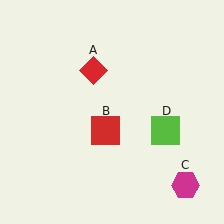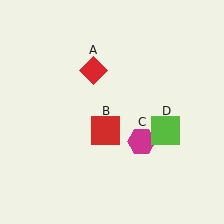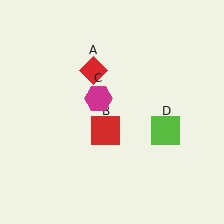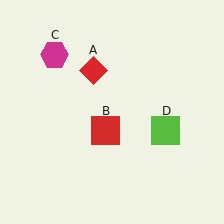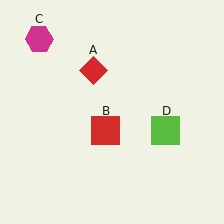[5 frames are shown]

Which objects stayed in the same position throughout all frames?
Red diamond (object A) and red square (object B) and lime square (object D) remained stationary.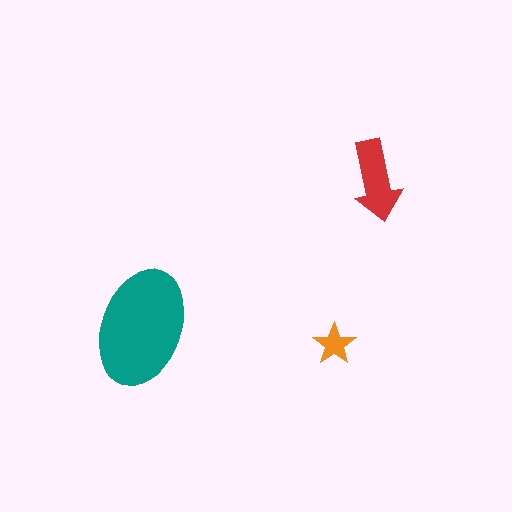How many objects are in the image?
There are 3 objects in the image.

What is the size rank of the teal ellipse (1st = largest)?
1st.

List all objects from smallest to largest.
The orange star, the red arrow, the teal ellipse.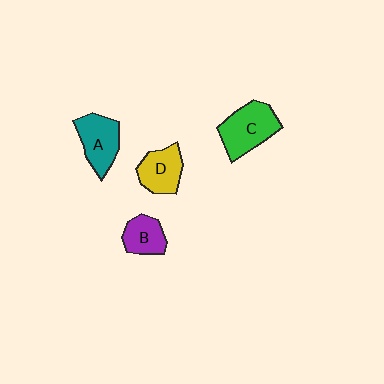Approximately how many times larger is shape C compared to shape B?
Approximately 1.6 times.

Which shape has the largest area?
Shape C (green).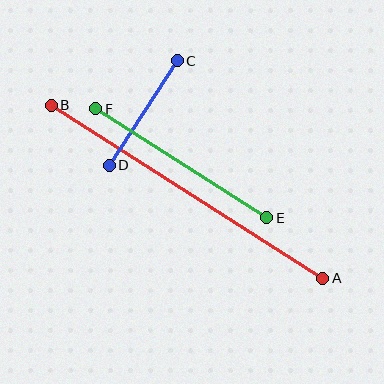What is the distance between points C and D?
The distance is approximately 125 pixels.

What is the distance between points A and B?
The distance is approximately 322 pixels.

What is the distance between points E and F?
The distance is approximately 203 pixels.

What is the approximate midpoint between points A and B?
The midpoint is at approximately (187, 192) pixels.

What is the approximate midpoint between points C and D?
The midpoint is at approximately (143, 113) pixels.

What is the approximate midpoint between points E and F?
The midpoint is at approximately (181, 163) pixels.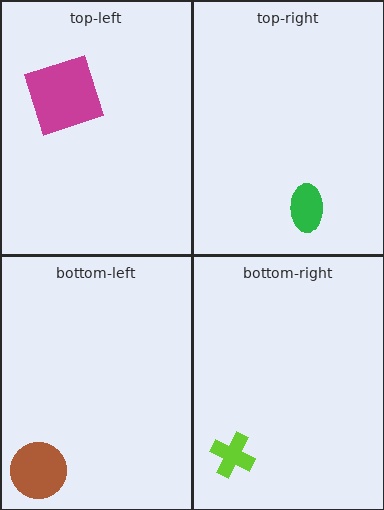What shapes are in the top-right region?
The green ellipse.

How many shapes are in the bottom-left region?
1.